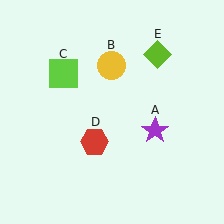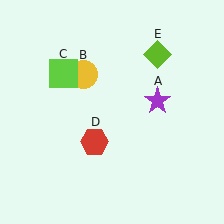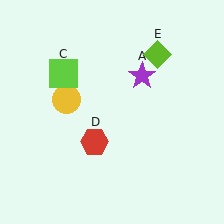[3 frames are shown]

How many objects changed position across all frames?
2 objects changed position: purple star (object A), yellow circle (object B).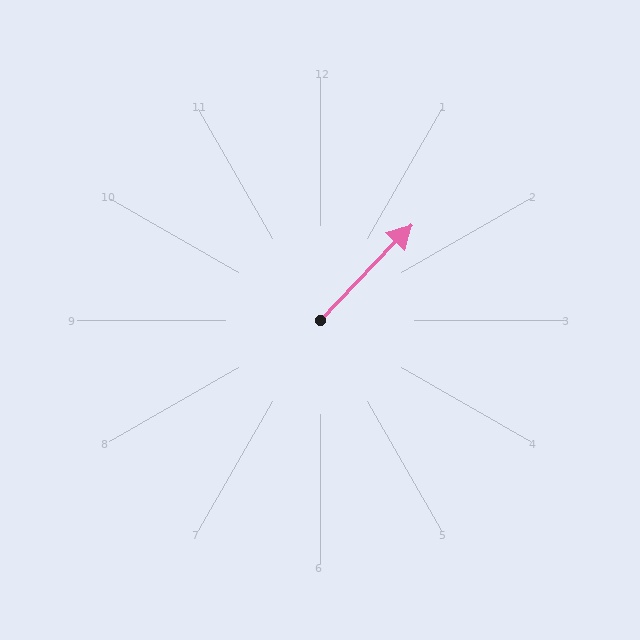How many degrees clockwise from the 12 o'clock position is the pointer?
Approximately 44 degrees.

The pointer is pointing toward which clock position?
Roughly 1 o'clock.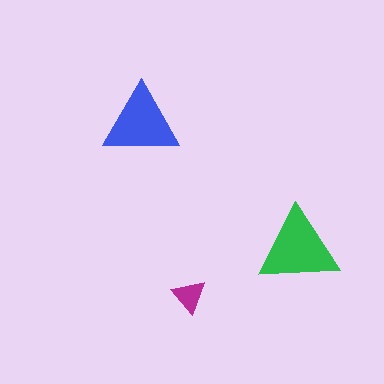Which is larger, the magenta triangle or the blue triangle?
The blue one.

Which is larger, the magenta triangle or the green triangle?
The green one.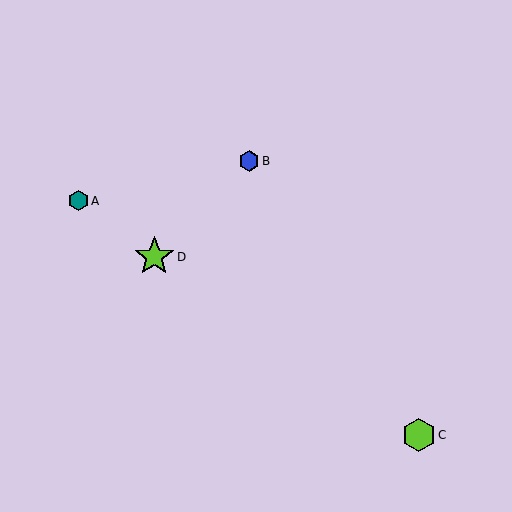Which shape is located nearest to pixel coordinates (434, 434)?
The lime hexagon (labeled C) at (419, 435) is nearest to that location.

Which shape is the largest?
The lime star (labeled D) is the largest.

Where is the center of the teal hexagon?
The center of the teal hexagon is at (78, 201).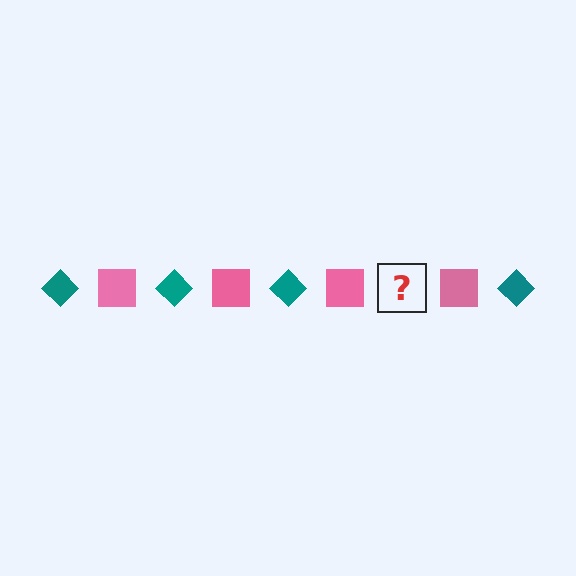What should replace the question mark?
The question mark should be replaced with a teal diamond.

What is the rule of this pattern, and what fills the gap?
The rule is that the pattern alternates between teal diamond and pink square. The gap should be filled with a teal diamond.